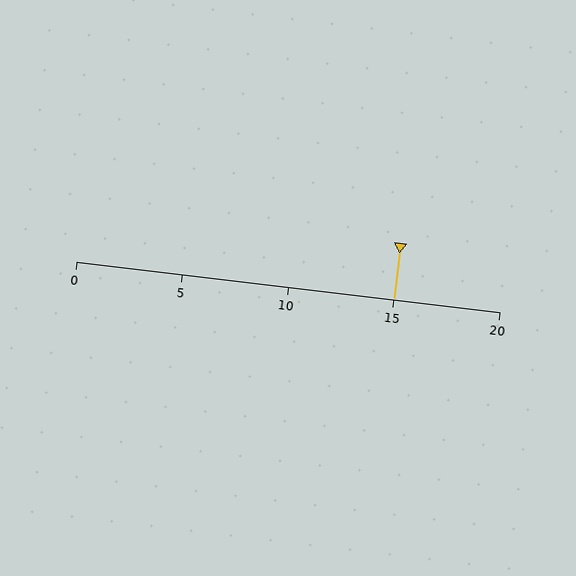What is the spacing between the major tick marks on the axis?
The major ticks are spaced 5 apart.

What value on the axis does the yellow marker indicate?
The marker indicates approximately 15.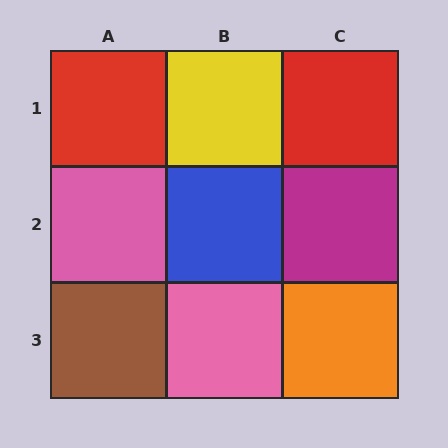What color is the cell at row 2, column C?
Magenta.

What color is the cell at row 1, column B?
Yellow.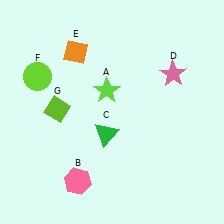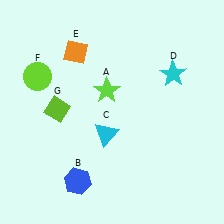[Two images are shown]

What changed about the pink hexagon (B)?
In Image 1, B is pink. In Image 2, it changed to blue.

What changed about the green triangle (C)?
In Image 1, C is green. In Image 2, it changed to cyan.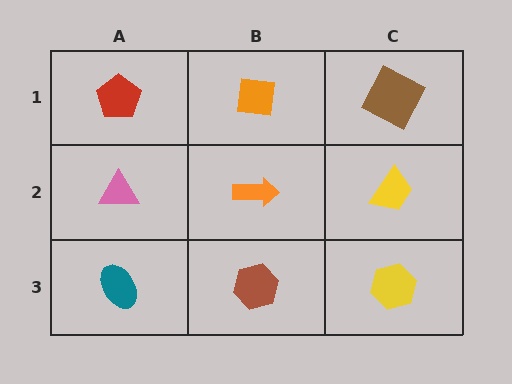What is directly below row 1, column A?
A pink triangle.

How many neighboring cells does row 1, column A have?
2.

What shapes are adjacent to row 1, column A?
A pink triangle (row 2, column A), an orange square (row 1, column B).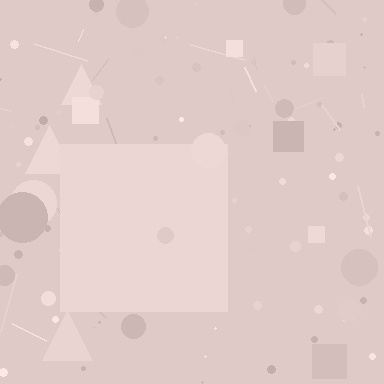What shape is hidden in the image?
A square is hidden in the image.